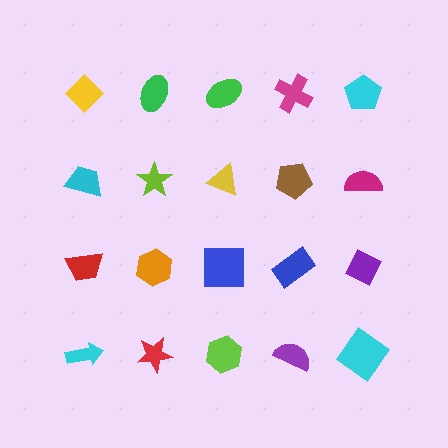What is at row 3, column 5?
A purple diamond.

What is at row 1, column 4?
A magenta cross.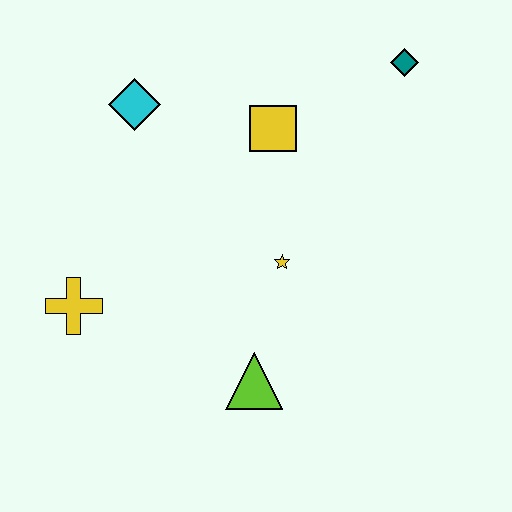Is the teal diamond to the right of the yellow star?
Yes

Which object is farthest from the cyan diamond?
The lime triangle is farthest from the cyan diamond.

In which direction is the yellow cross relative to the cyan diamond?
The yellow cross is below the cyan diamond.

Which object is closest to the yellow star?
The lime triangle is closest to the yellow star.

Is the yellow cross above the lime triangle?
Yes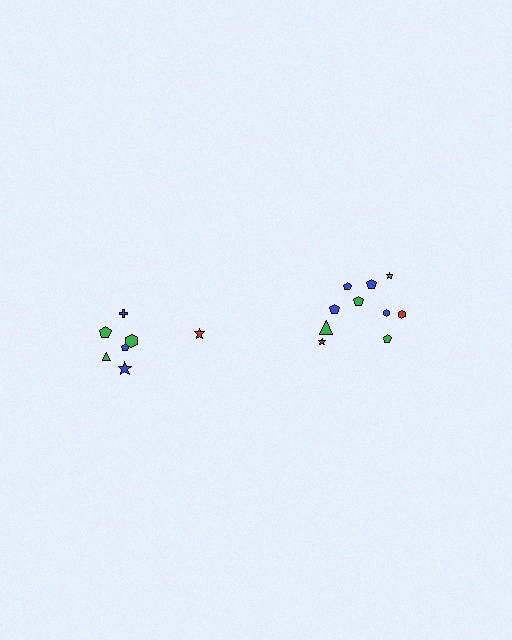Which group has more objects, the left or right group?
The right group.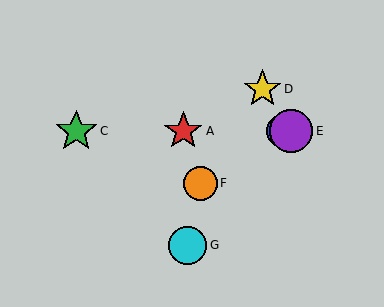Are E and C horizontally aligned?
Yes, both are at y≈131.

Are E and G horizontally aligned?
No, E is at y≈131 and G is at y≈245.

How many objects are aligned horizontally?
4 objects (A, B, C, E) are aligned horizontally.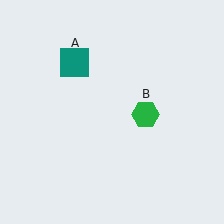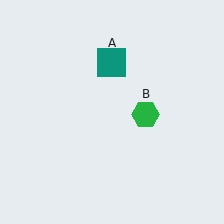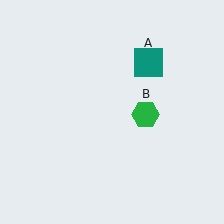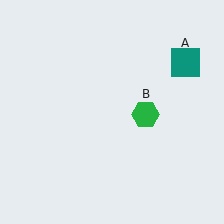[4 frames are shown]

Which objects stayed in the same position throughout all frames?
Green hexagon (object B) remained stationary.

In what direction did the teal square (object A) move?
The teal square (object A) moved right.